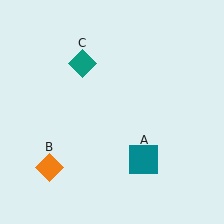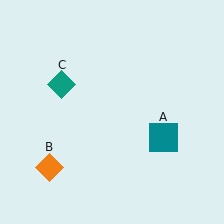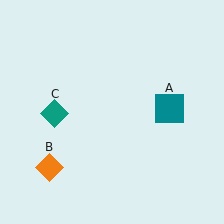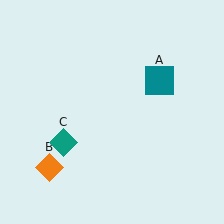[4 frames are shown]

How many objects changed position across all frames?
2 objects changed position: teal square (object A), teal diamond (object C).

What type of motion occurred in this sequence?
The teal square (object A), teal diamond (object C) rotated counterclockwise around the center of the scene.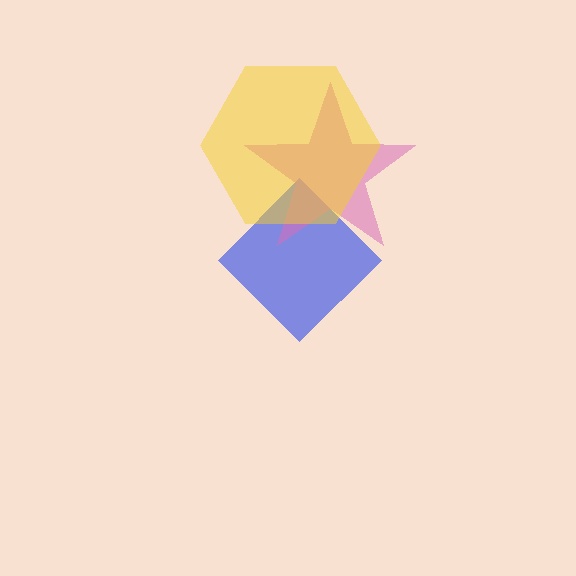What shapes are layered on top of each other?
The layered shapes are: a blue diamond, a pink star, a yellow hexagon.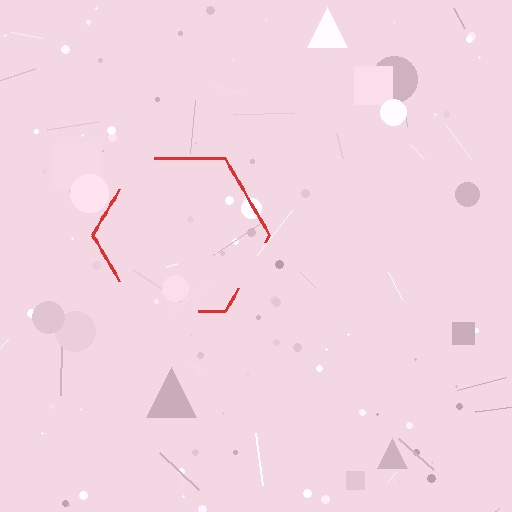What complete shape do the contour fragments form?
The contour fragments form a hexagon.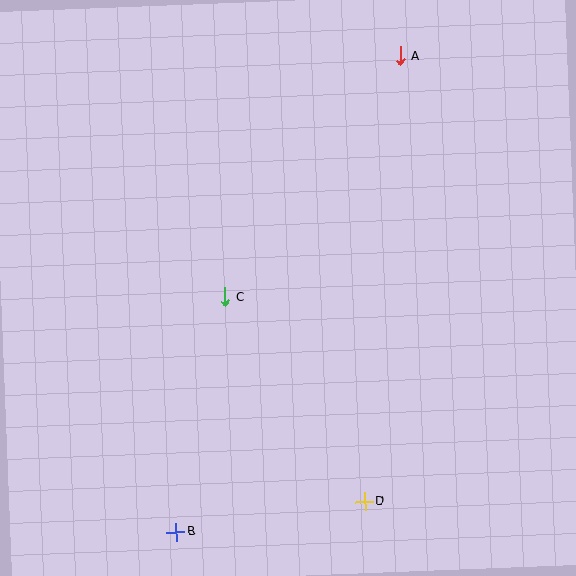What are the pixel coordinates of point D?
Point D is at (365, 501).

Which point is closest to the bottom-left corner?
Point B is closest to the bottom-left corner.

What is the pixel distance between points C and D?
The distance between C and D is 247 pixels.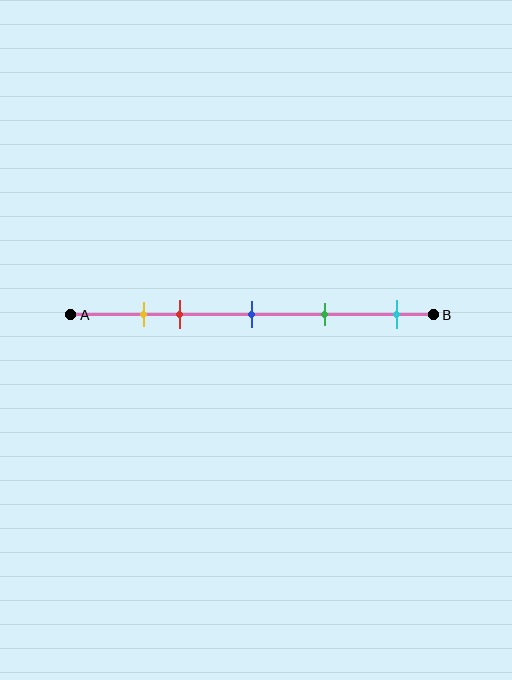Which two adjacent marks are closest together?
The yellow and red marks are the closest adjacent pair.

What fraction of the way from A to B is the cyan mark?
The cyan mark is approximately 90% (0.9) of the way from A to B.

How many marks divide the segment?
There are 5 marks dividing the segment.